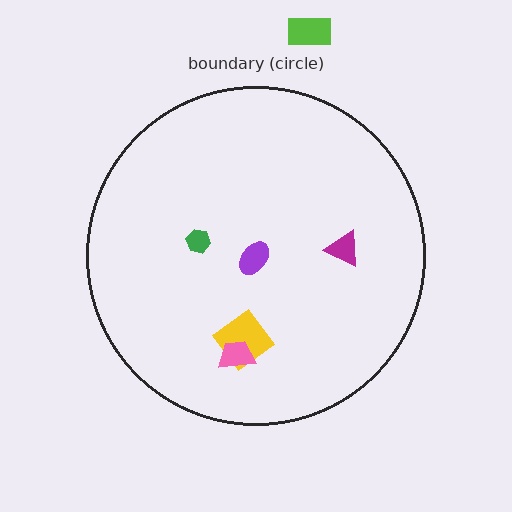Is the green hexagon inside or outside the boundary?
Inside.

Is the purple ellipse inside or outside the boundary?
Inside.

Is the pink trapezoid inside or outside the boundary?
Inside.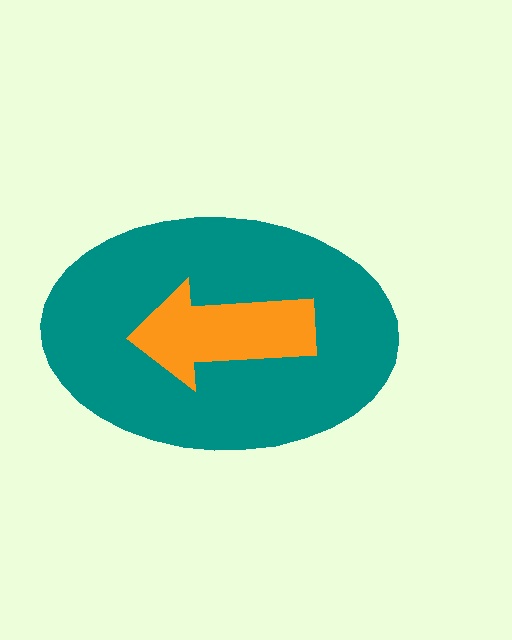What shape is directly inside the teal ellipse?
The orange arrow.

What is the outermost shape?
The teal ellipse.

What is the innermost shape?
The orange arrow.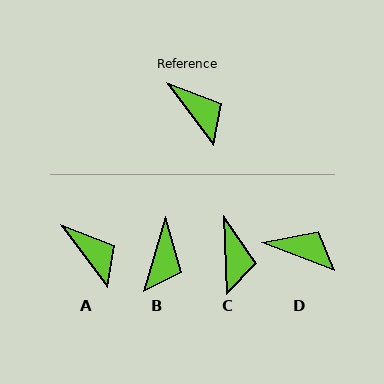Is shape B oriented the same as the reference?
No, it is off by about 53 degrees.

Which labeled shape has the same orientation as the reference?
A.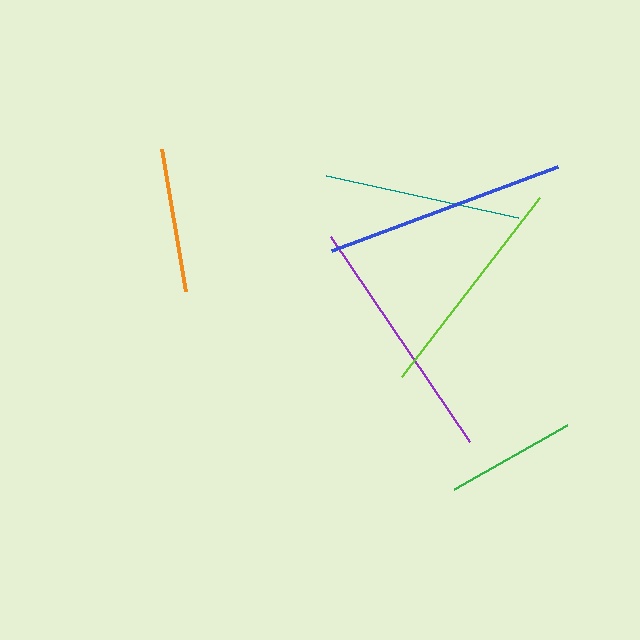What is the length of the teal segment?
The teal segment is approximately 197 pixels long.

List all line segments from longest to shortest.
From longest to shortest: purple, blue, lime, teal, orange, green.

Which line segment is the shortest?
The green line is the shortest at approximately 130 pixels.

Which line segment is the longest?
The purple line is the longest at approximately 248 pixels.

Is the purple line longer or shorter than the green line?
The purple line is longer than the green line.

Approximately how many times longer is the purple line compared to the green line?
The purple line is approximately 1.9 times the length of the green line.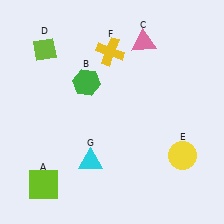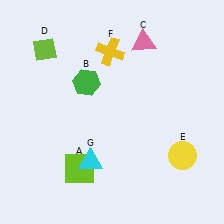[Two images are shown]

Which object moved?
The lime square (A) moved right.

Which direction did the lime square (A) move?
The lime square (A) moved right.